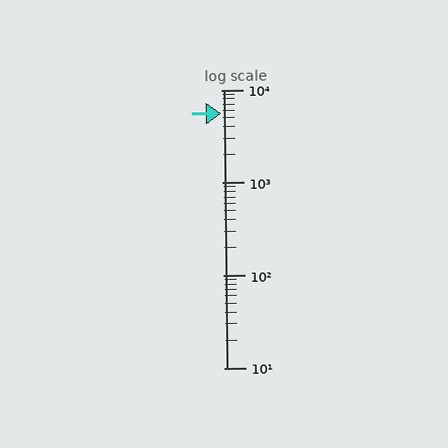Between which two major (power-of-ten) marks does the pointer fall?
The pointer is between 1000 and 10000.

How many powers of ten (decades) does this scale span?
The scale spans 3 decades, from 10 to 10000.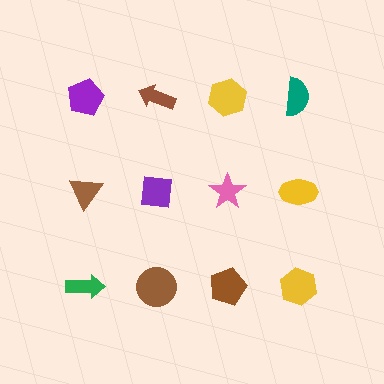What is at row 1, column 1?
A purple pentagon.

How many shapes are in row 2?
4 shapes.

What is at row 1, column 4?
A teal semicircle.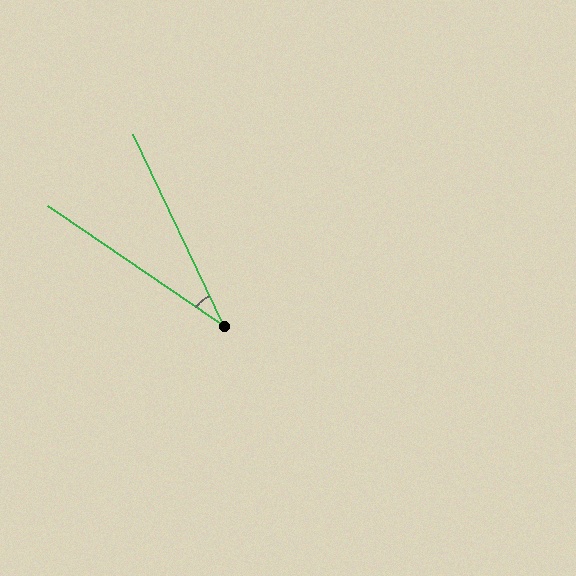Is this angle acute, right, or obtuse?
It is acute.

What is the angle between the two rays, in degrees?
Approximately 30 degrees.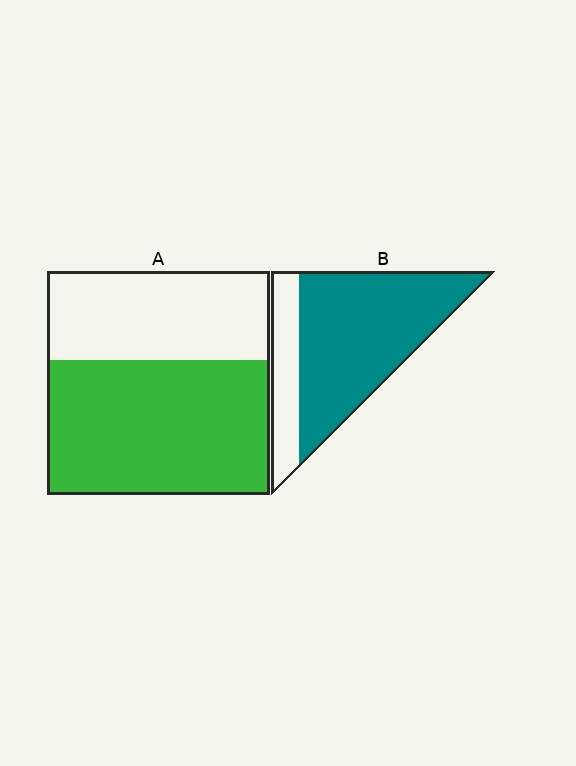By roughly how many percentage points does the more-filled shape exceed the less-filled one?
By roughly 15 percentage points (B over A).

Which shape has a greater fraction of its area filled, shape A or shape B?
Shape B.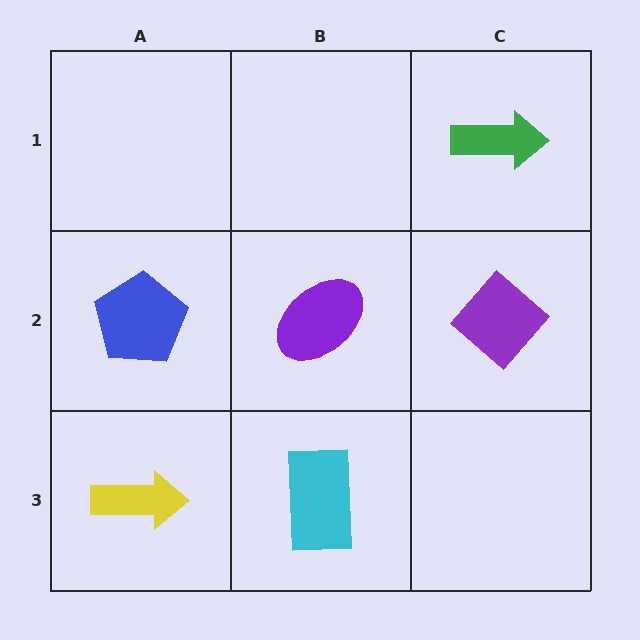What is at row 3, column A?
A yellow arrow.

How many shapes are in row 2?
3 shapes.